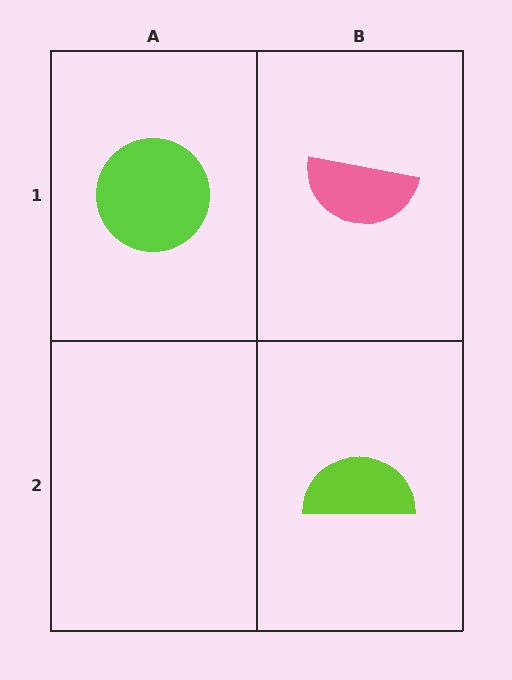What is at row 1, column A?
A lime circle.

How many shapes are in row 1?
2 shapes.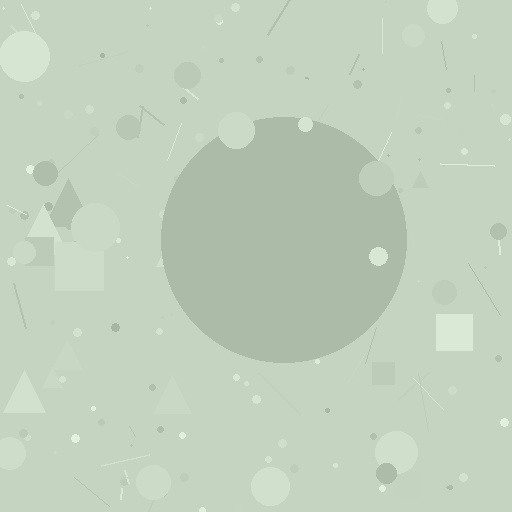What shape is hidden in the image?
A circle is hidden in the image.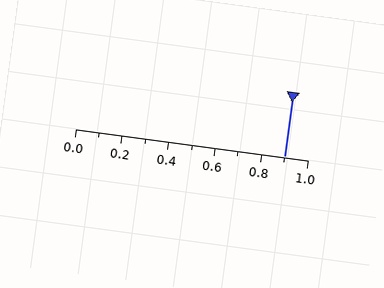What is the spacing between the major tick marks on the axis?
The major ticks are spaced 0.2 apart.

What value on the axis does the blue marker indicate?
The marker indicates approximately 0.9.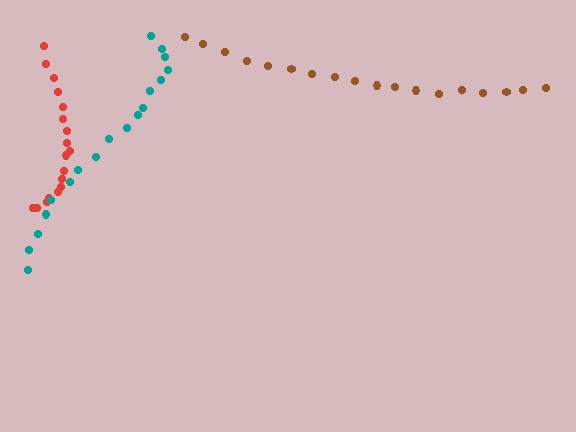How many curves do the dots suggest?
There are 3 distinct paths.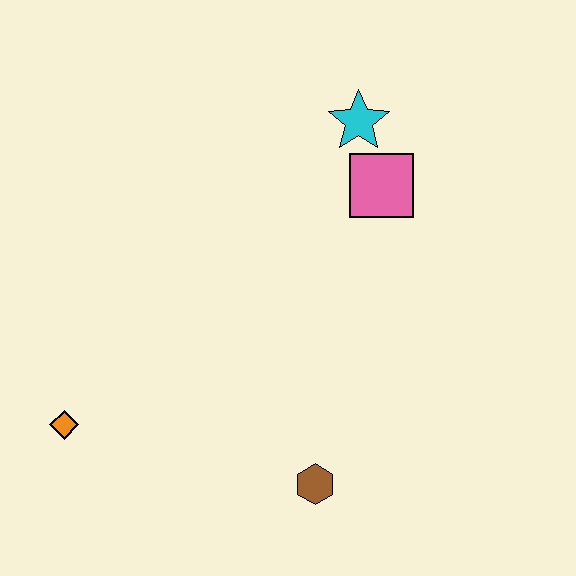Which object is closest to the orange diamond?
The brown hexagon is closest to the orange diamond.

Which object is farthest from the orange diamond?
The cyan star is farthest from the orange diamond.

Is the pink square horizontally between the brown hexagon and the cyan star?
No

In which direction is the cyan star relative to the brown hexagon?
The cyan star is above the brown hexagon.